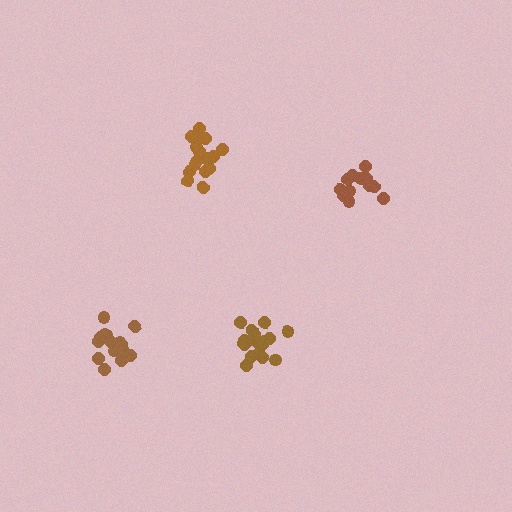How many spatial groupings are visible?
There are 4 spatial groupings.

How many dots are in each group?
Group 1: 14 dots, Group 2: 17 dots, Group 3: 15 dots, Group 4: 19 dots (65 total).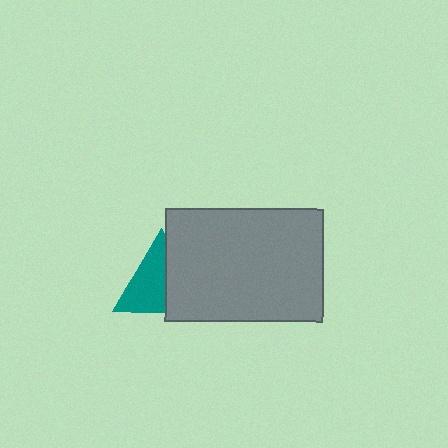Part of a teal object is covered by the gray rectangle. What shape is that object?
It is a triangle.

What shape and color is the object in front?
The object in front is a gray rectangle.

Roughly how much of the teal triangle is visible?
About half of it is visible (roughly 58%).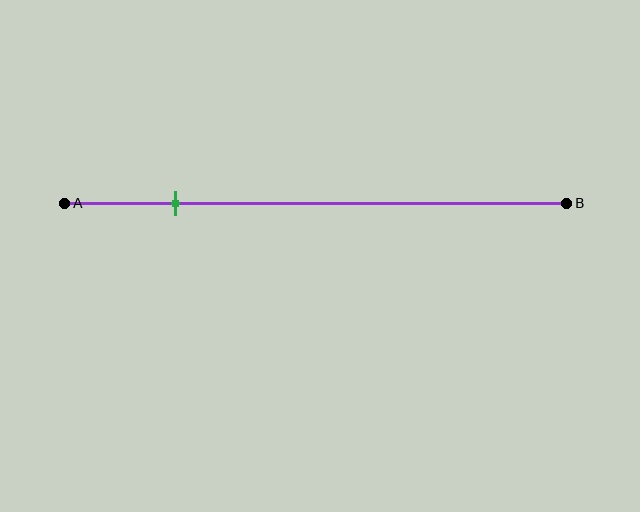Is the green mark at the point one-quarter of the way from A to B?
Yes, the mark is approximately at the one-quarter point.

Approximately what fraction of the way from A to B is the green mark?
The green mark is approximately 20% of the way from A to B.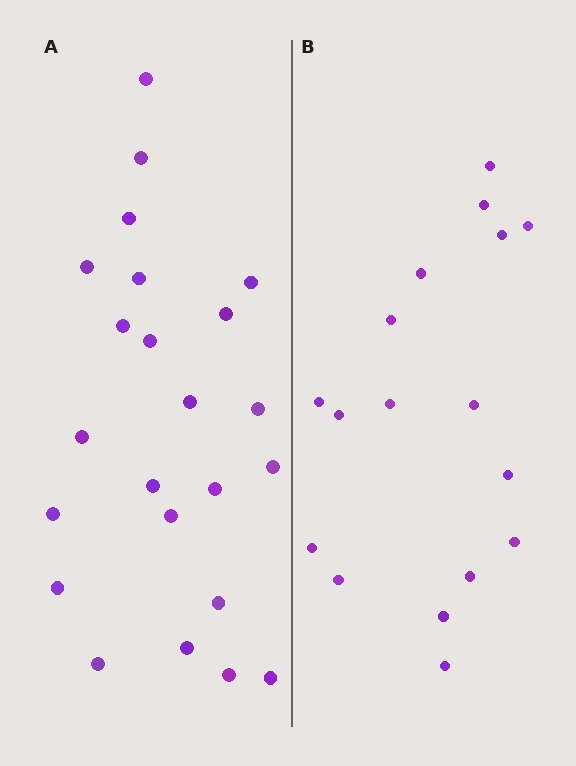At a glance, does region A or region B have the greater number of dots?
Region A (the left region) has more dots.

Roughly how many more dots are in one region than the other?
Region A has about 6 more dots than region B.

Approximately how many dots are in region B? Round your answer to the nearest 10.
About 20 dots. (The exact count is 17, which rounds to 20.)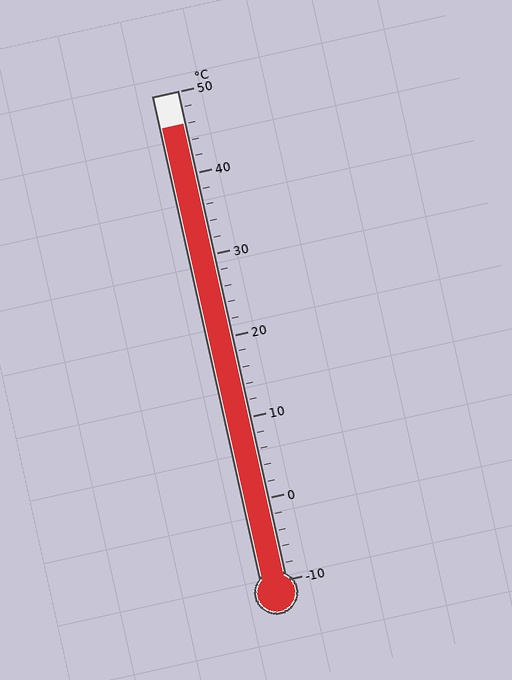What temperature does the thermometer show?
The thermometer shows approximately 46°C.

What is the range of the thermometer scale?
The thermometer scale ranges from -10°C to 50°C.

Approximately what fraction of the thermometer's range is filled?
The thermometer is filled to approximately 95% of its range.